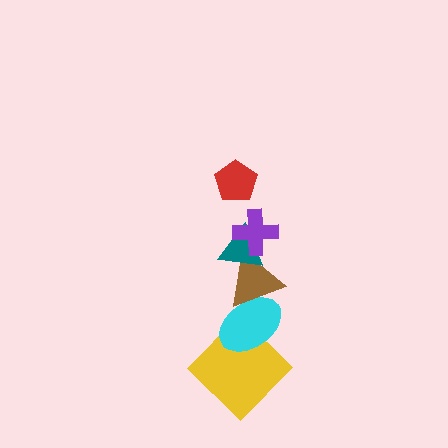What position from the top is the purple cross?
The purple cross is 2nd from the top.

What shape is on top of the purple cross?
The red pentagon is on top of the purple cross.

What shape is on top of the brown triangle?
The teal triangle is on top of the brown triangle.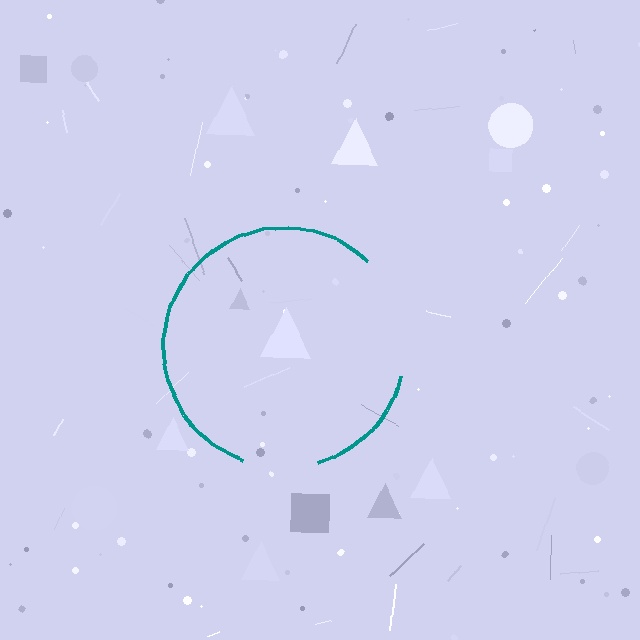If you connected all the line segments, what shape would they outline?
They would outline a circle.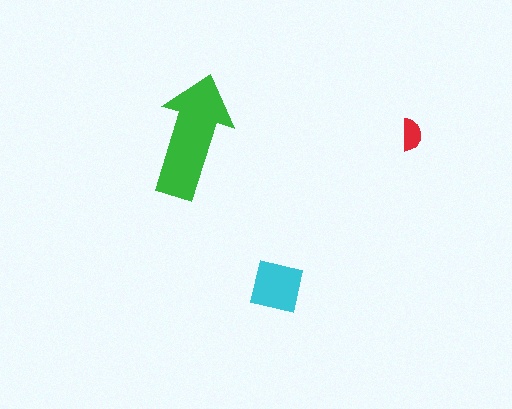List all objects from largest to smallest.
The green arrow, the cyan square, the red semicircle.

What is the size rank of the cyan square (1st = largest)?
2nd.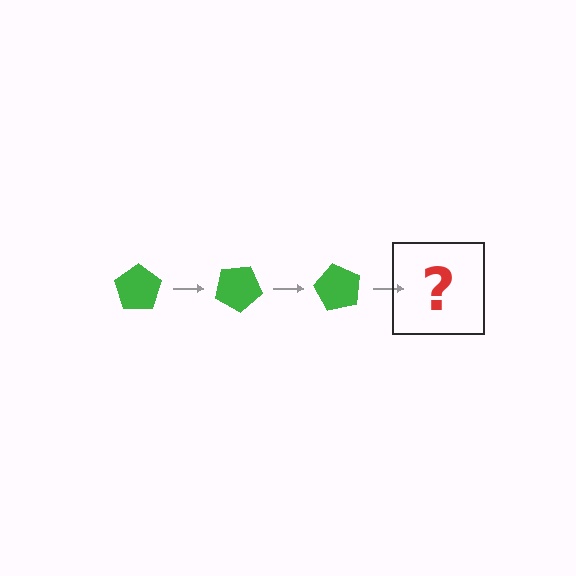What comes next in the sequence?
The next element should be a green pentagon rotated 90 degrees.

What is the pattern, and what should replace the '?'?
The pattern is that the pentagon rotates 30 degrees each step. The '?' should be a green pentagon rotated 90 degrees.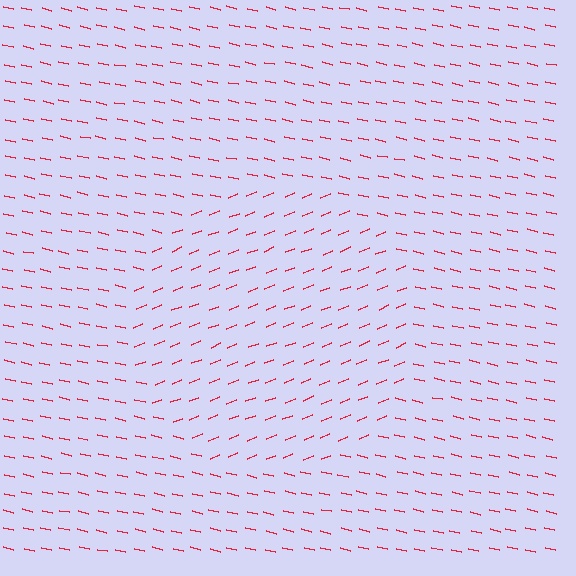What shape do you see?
I see a circle.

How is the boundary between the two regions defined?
The boundary is defined purely by a change in line orientation (approximately 35 degrees difference). All lines are the same color and thickness.